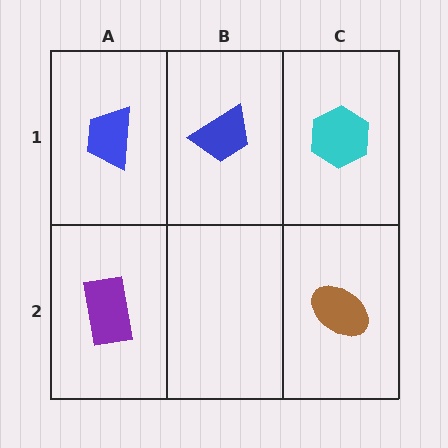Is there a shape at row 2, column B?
No, that cell is empty.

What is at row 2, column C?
A brown ellipse.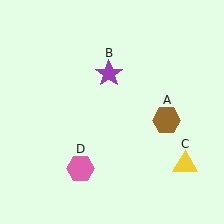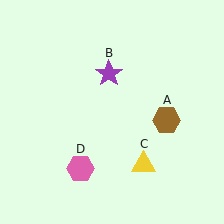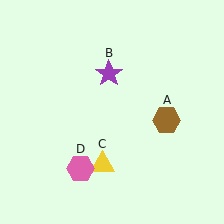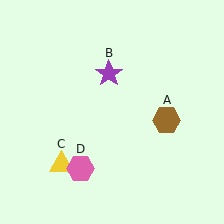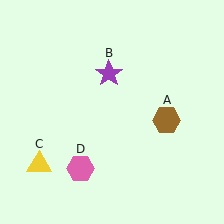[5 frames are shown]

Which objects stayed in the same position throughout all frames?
Brown hexagon (object A) and purple star (object B) and pink hexagon (object D) remained stationary.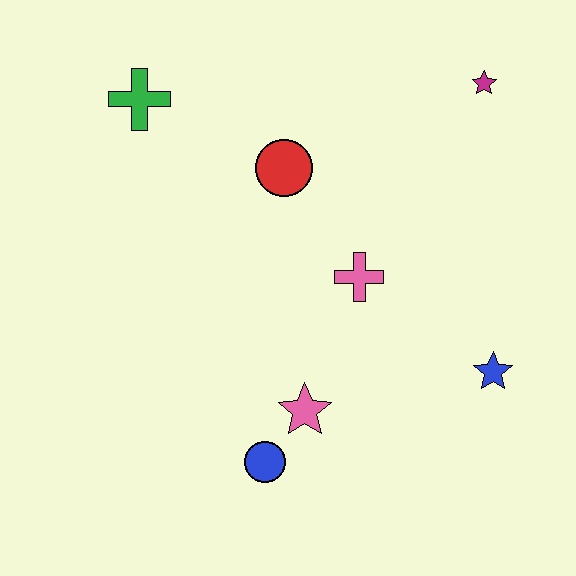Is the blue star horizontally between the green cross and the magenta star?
No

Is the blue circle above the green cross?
No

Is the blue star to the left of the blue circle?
No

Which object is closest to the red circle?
The pink cross is closest to the red circle.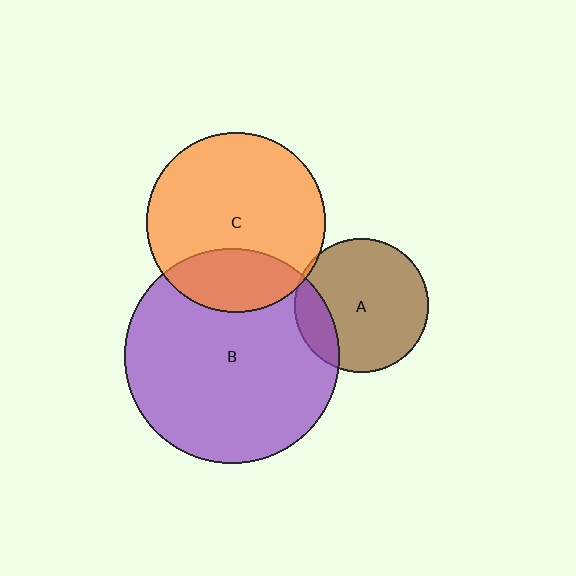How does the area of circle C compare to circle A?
Approximately 1.8 times.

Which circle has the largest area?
Circle B (purple).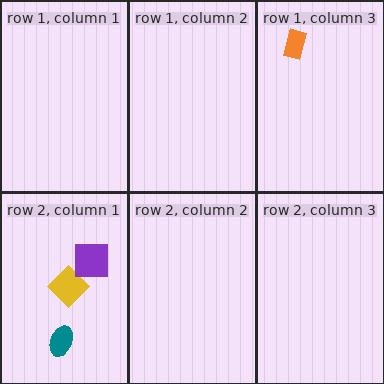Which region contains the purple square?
The row 2, column 1 region.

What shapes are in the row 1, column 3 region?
The orange rectangle.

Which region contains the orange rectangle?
The row 1, column 3 region.